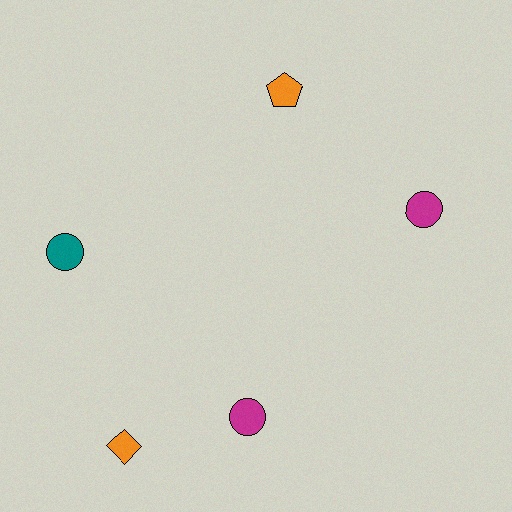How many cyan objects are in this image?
There are no cyan objects.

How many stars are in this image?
There are no stars.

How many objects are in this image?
There are 5 objects.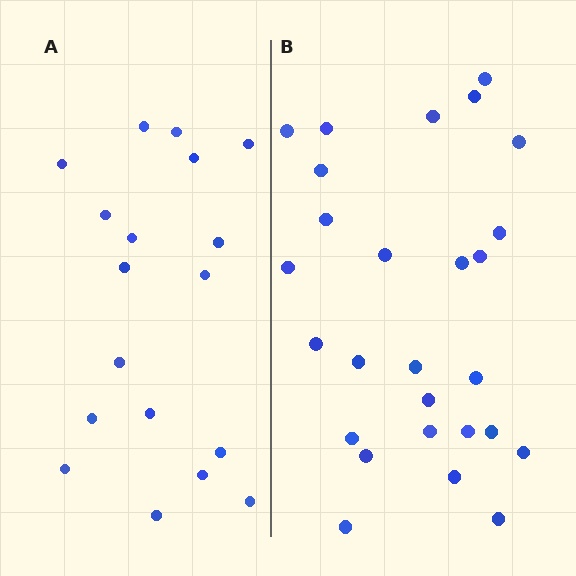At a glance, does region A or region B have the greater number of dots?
Region B (the right region) has more dots.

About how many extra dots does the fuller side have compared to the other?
Region B has roughly 8 or so more dots than region A.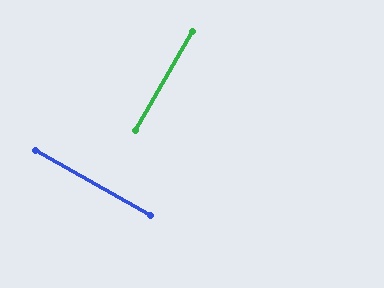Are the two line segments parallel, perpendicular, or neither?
Perpendicular — they meet at approximately 89°.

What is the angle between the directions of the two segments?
Approximately 89 degrees.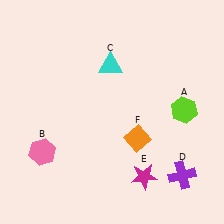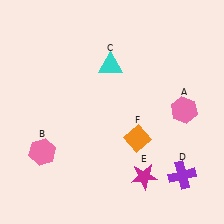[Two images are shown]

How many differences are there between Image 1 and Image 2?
There is 1 difference between the two images.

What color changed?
The hexagon (A) changed from lime in Image 1 to pink in Image 2.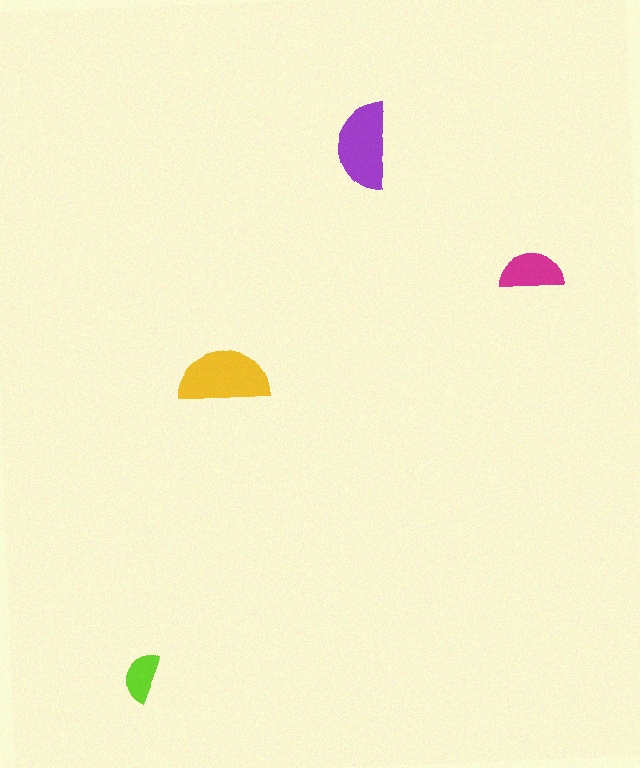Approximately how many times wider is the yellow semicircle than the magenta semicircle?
About 1.5 times wider.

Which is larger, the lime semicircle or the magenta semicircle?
The magenta one.